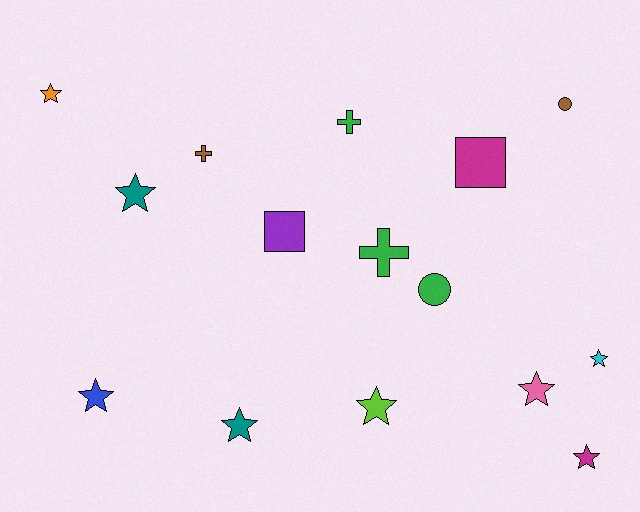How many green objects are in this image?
There are 3 green objects.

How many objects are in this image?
There are 15 objects.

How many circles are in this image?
There are 2 circles.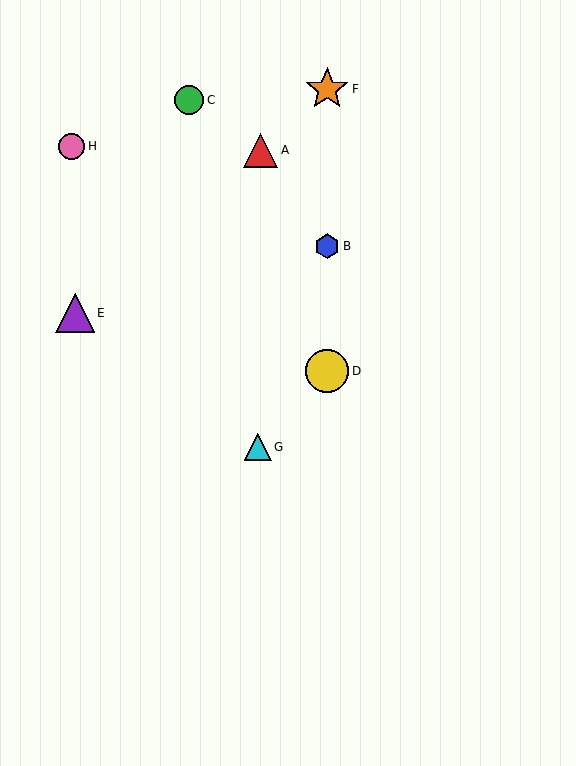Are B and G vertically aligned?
No, B is at x≈327 and G is at x≈258.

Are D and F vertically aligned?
Yes, both are at x≈327.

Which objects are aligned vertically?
Objects B, D, F are aligned vertically.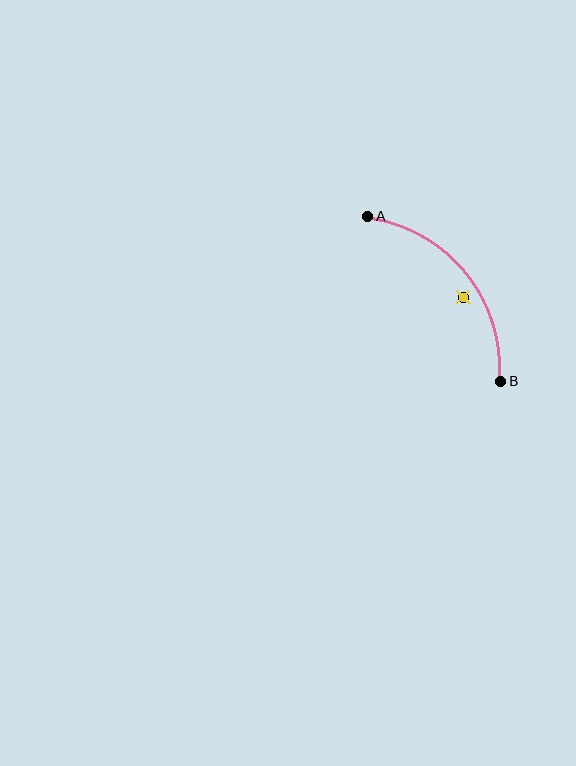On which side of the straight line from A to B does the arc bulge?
The arc bulges above and to the right of the straight line connecting A and B.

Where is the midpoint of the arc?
The arc midpoint is the point on the curve farthest from the straight line joining A and B. It sits above and to the right of that line.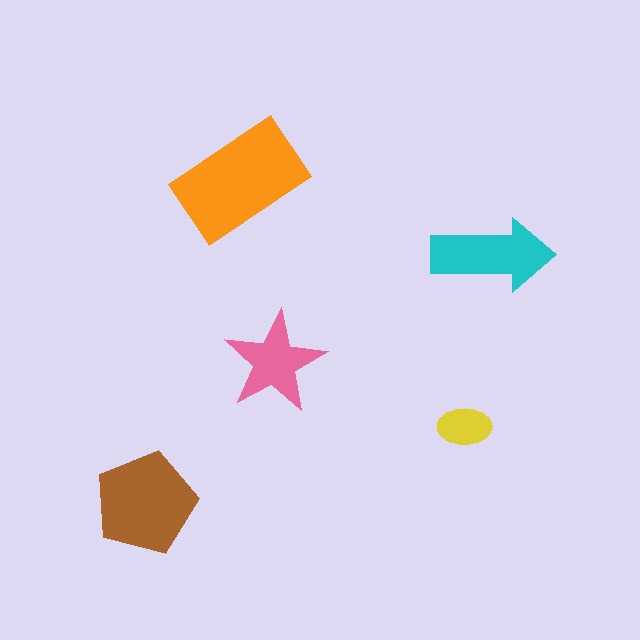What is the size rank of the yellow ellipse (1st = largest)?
5th.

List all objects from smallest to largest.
The yellow ellipse, the pink star, the cyan arrow, the brown pentagon, the orange rectangle.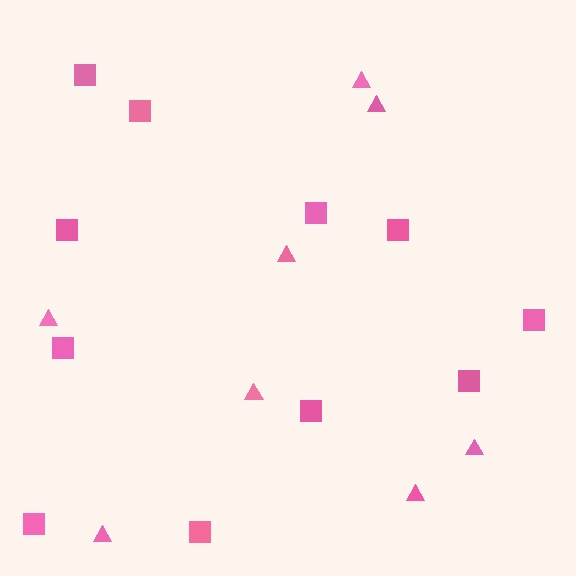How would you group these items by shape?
There are 2 groups: one group of triangles (8) and one group of squares (11).